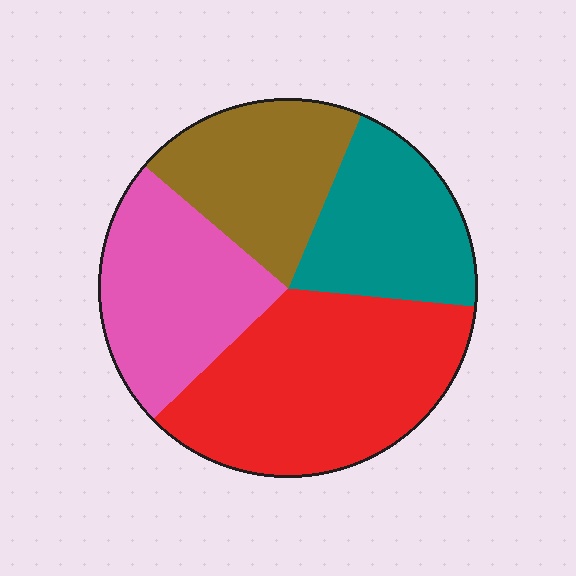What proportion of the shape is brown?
Brown covers about 20% of the shape.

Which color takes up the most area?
Red, at roughly 35%.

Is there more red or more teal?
Red.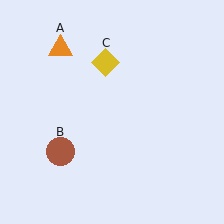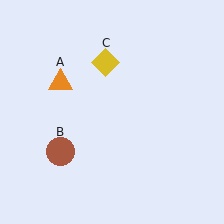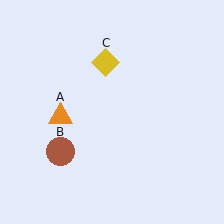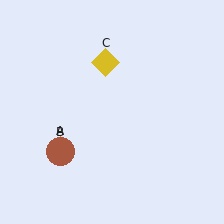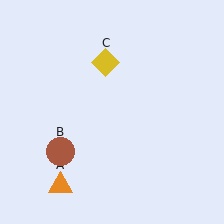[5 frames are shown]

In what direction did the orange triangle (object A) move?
The orange triangle (object A) moved down.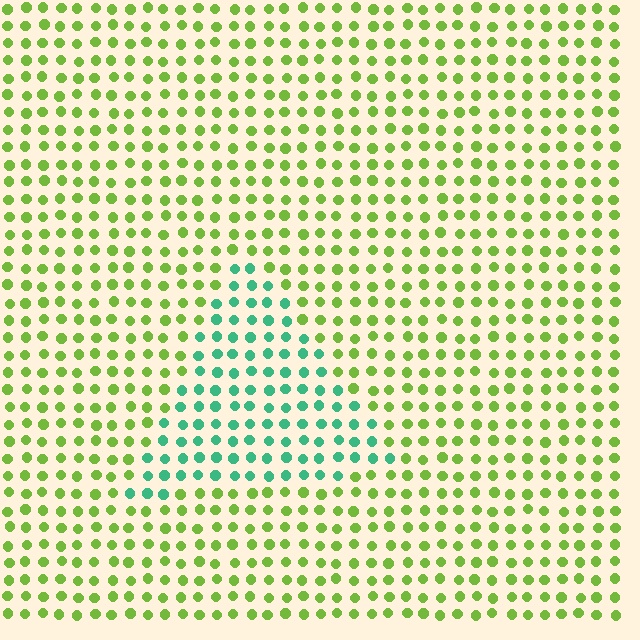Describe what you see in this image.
The image is filled with small lime elements in a uniform arrangement. A triangle-shaped region is visible where the elements are tinted to a slightly different hue, forming a subtle color boundary.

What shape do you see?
I see a triangle.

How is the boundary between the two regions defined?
The boundary is defined purely by a slight shift in hue (about 61 degrees). Spacing, size, and orientation are identical on both sides.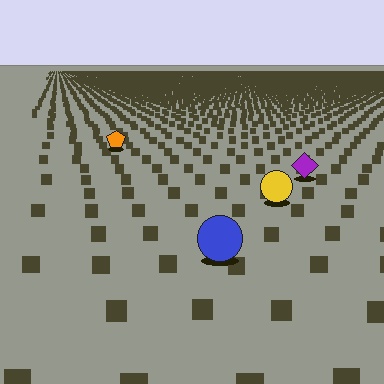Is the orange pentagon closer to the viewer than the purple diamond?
No. The purple diamond is closer — you can tell from the texture gradient: the ground texture is coarser near it.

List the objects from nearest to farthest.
From nearest to farthest: the blue circle, the yellow circle, the purple diamond, the orange pentagon.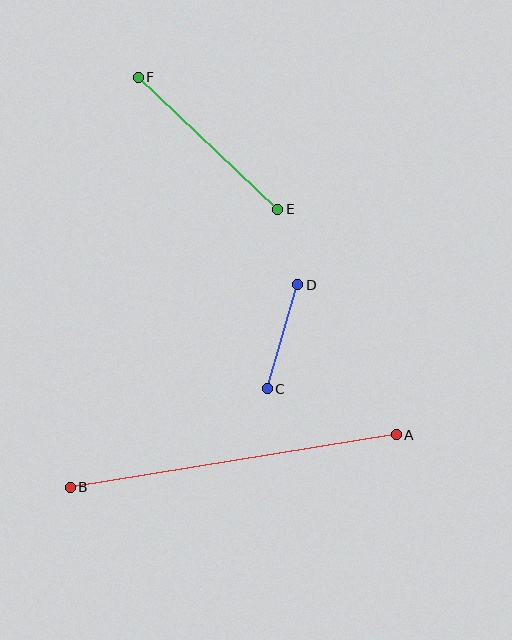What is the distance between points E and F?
The distance is approximately 192 pixels.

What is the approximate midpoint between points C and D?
The midpoint is at approximately (282, 337) pixels.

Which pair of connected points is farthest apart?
Points A and B are farthest apart.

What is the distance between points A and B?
The distance is approximately 330 pixels.